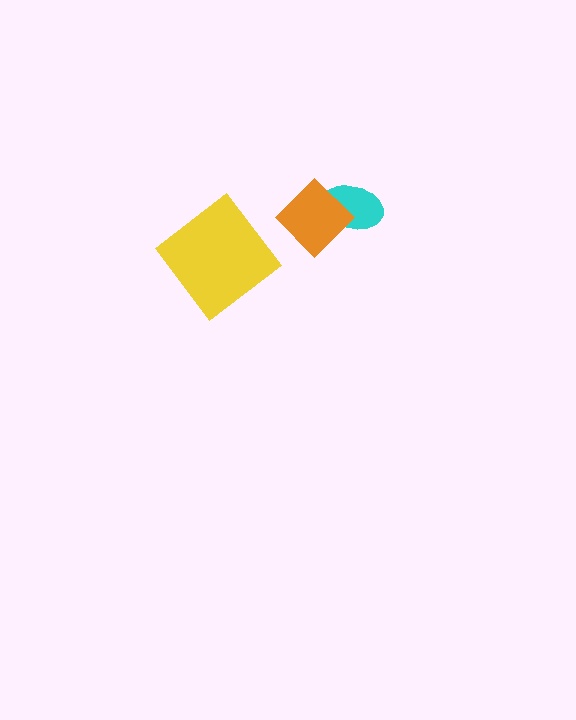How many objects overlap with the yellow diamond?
0 objects overlap with the yellow diamond.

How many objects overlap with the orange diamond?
1 object overlaps with the orange diamond.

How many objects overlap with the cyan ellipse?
1 object overlaps with the cyan ellipse.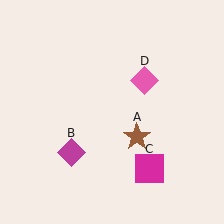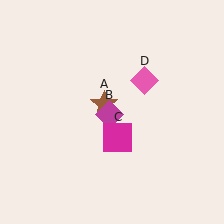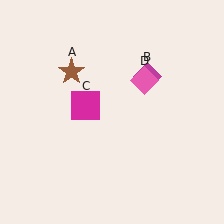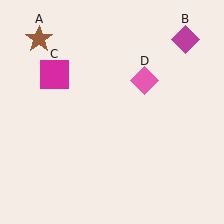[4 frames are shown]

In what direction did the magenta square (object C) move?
The magenta square (object C) moved up and to the left.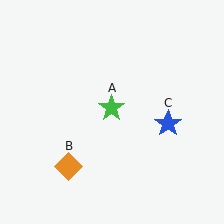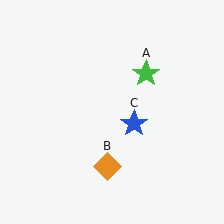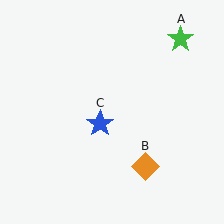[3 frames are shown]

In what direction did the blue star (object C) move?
The blue star (object C) moved left.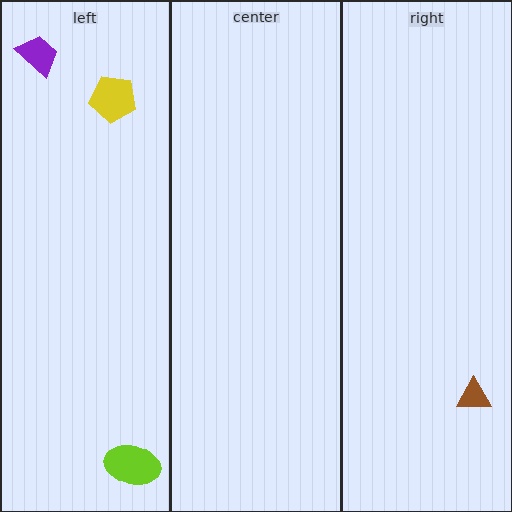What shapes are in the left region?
The purple trapezoid, the yellow pentagon, the lime ellipse.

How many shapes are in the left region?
3.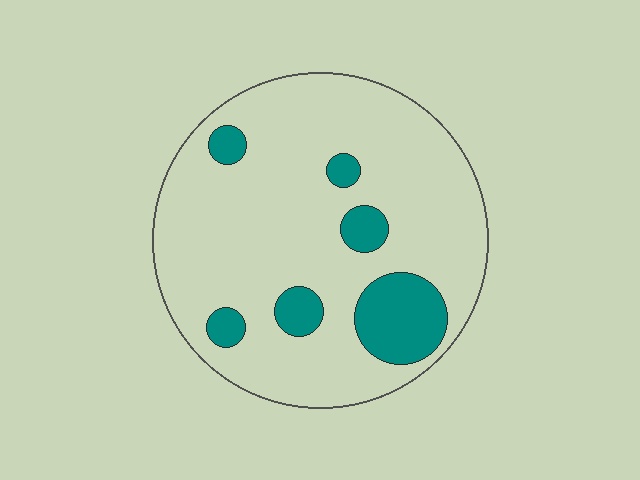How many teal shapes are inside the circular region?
6.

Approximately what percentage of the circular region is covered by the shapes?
Approximately 15%.